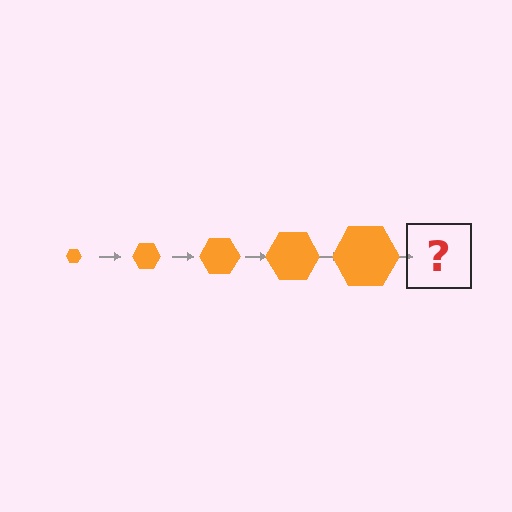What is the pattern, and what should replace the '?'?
The pattern is that the hexagon gets progressively larger each step. The '?' should be an orange hexagon, larger than the previous one.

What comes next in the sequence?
The next element should be an orange hexagon, larger than the previous one.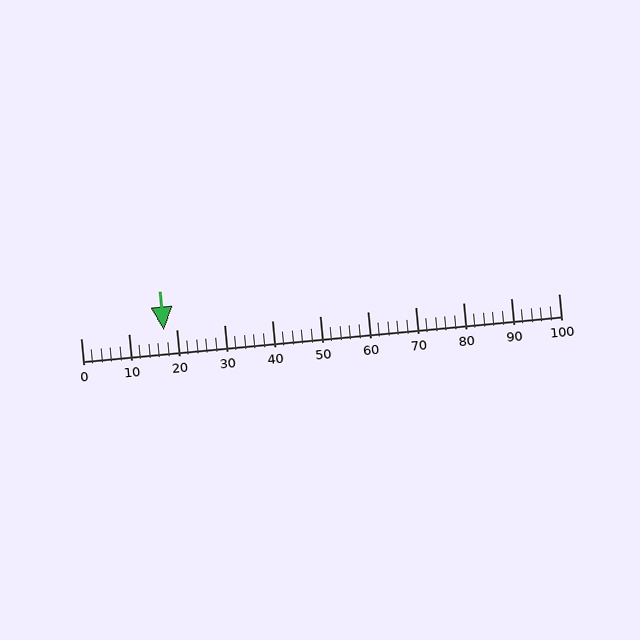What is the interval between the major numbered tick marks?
The major tick marks are spaced 10 units apart.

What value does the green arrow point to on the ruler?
The green arrow points to approximately 17.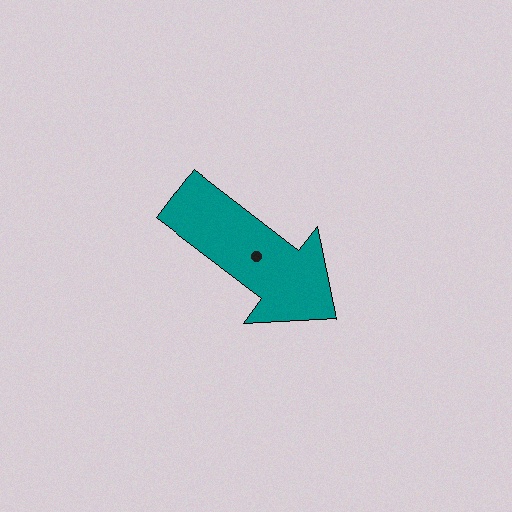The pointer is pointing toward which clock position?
Roughly 4 o'clock.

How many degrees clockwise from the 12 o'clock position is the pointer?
Approximately 127 degrees.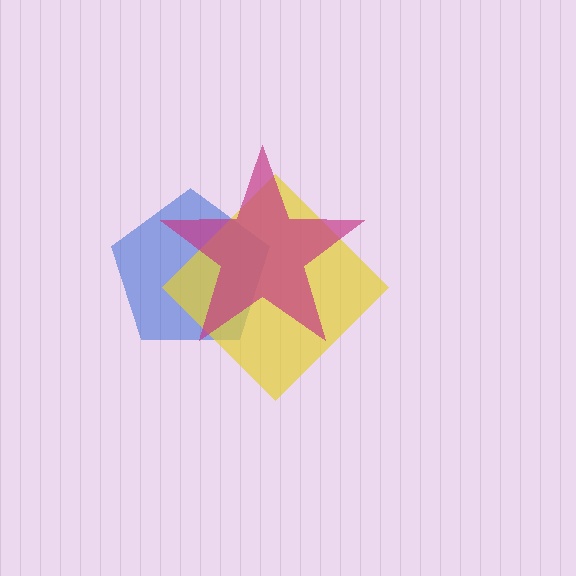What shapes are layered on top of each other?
The layered shapes are: a blue pentagon, a yellow diamond, a magenta star.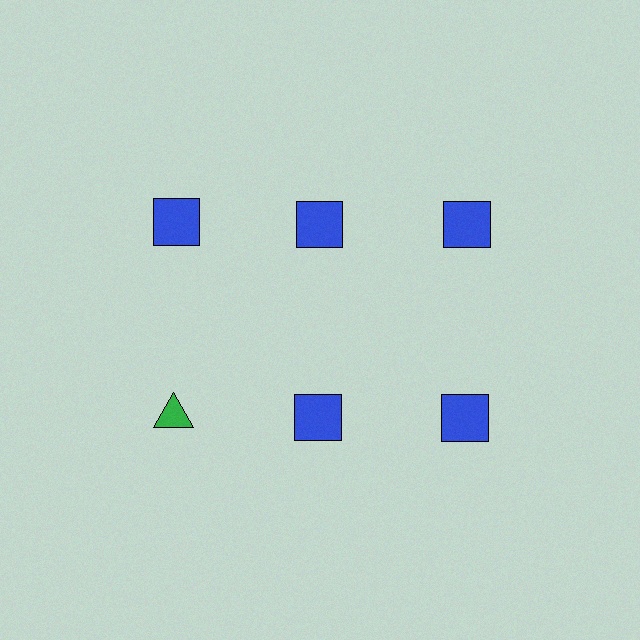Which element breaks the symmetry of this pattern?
The green triangle in the second row, leftmost column breaks the symmetry. All other shapes are blue squares.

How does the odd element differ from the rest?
It differs in both color (green instead of blue) and shape (triangle instead of square).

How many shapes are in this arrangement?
There are 6 shapes arranged in a grid pattern.